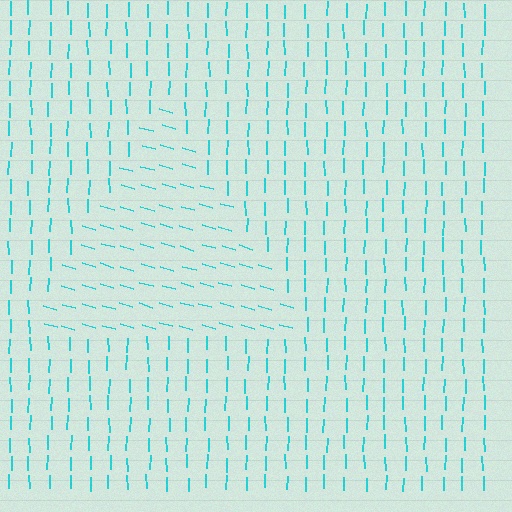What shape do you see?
I see a triangle.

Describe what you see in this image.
The image is filled with small cyan line segments. A triangle region in the image has lines oriented differently from the surrounding lines, creating a visible texture boundary.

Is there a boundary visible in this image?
Yes, there is a texture boundary formed by a change in line orientation.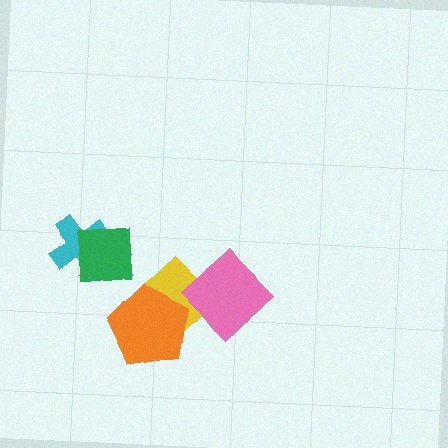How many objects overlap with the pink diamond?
1 object overlaps with the pink diamond.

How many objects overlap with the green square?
1 object overlaps with the green square.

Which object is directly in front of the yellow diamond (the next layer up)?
The orange pentagon is directly in front of the yellow diamond.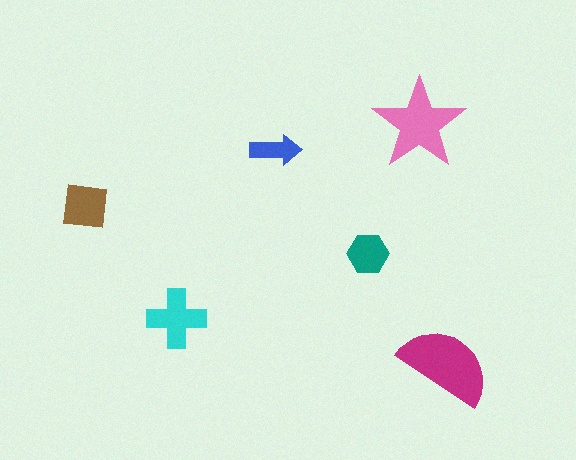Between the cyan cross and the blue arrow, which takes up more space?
The cyan cross.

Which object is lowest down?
The magenta semicircle is bottommost.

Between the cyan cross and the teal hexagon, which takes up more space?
The cyan cross.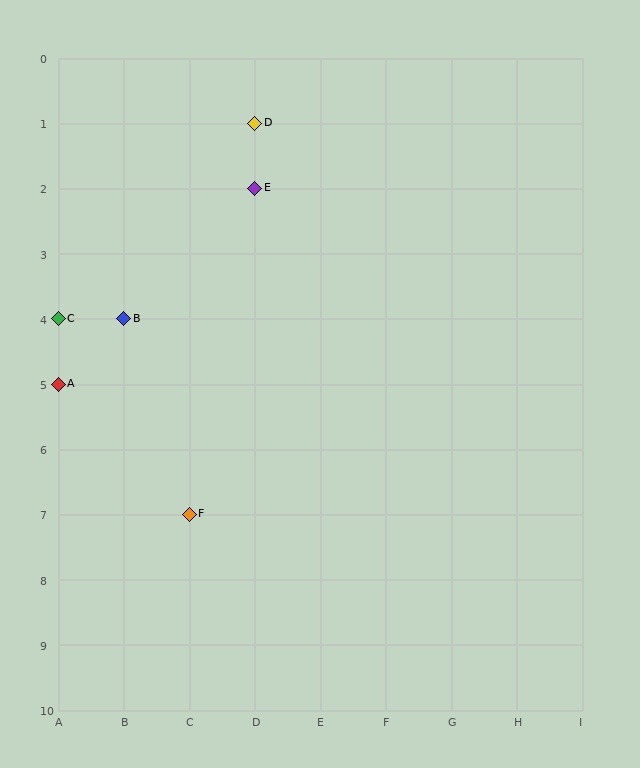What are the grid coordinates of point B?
Point B is at grid coordinates (B, 4).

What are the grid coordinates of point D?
Point D is at grid coordinates (D, 1).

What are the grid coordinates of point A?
Point A is at grid coordinates (A, 5).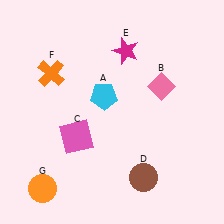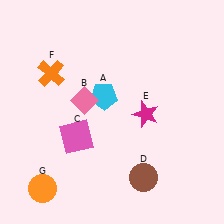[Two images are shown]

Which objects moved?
The objects that moved are: the pink diamond (B), the magenta star (E).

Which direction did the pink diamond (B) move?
The pink diamond (B) moved left.